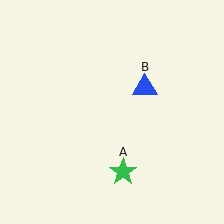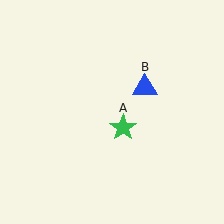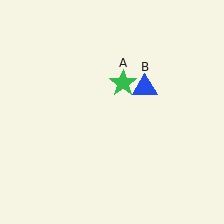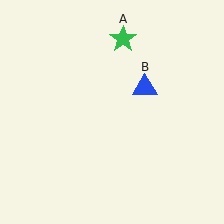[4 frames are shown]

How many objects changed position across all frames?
1 object changed position: green star (object A).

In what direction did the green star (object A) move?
The green star (object A) moved up.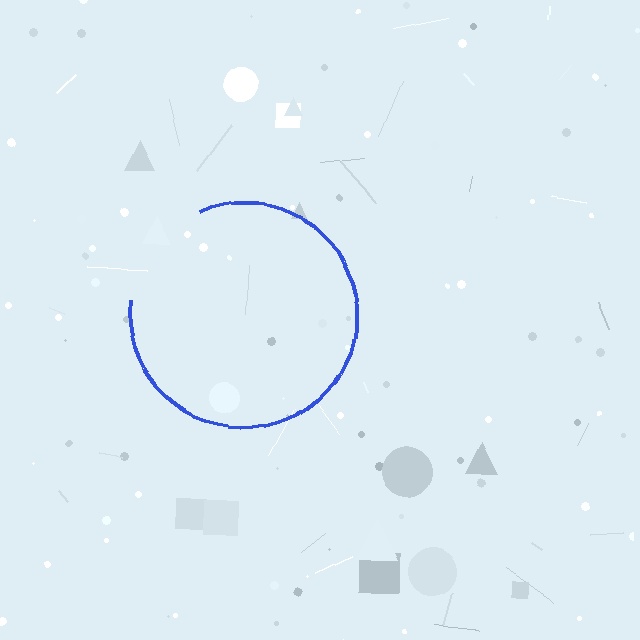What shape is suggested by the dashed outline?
The dashed outline suggests a circle.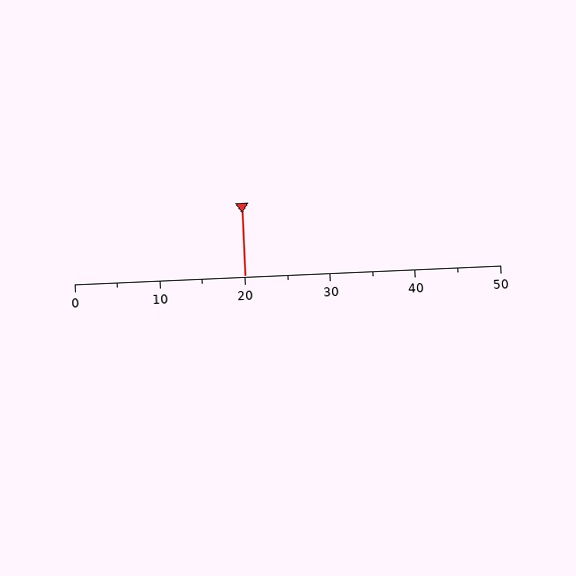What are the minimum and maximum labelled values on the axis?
The axis runs from 0 to 50.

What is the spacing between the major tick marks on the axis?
The major ticks are spaced 10 apart.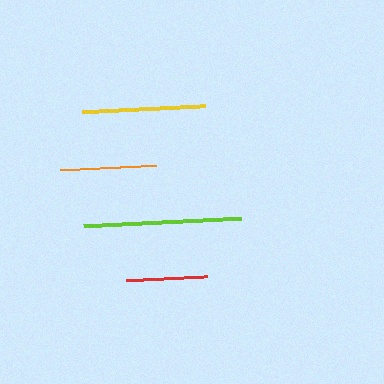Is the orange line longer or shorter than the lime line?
The lime line is longer than the orange line.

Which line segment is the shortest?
The red line is the shortest at approximately 81 pixels.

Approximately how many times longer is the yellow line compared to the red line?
The yellow line is approximately 1.5 times the length of the red line.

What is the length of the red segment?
The red segment is approximately 81 pixels long.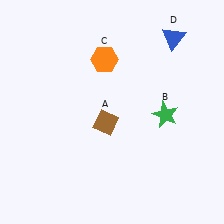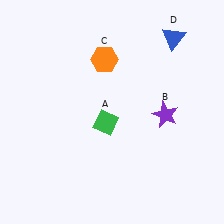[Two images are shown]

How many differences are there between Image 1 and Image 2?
There are 2 differences between the two images.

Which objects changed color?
A changed from brown to green. B changed from green to purple.